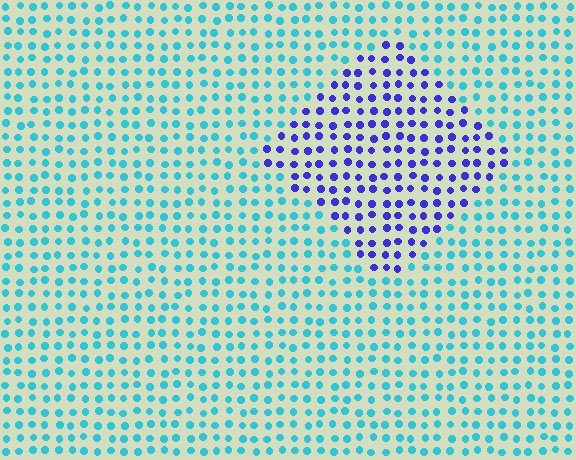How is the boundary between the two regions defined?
The boundary is defined purely by a slight shift in hue (about 57 degrees). Spacing, size, and orientation are identical on both sides.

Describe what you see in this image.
The image is filled with small cyan elements in a uniform arrangement. A diamond-shaped region is visible where the elements are tinted to a slightly different hue, forming a subtle color boundary.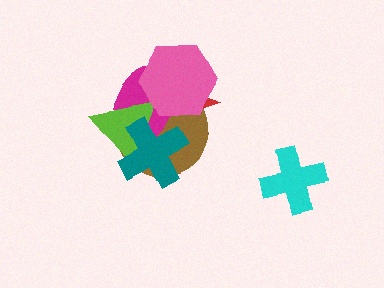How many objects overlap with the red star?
5 objects overlap with the red star.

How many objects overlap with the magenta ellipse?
5 objects overlap with the magenta ellipse.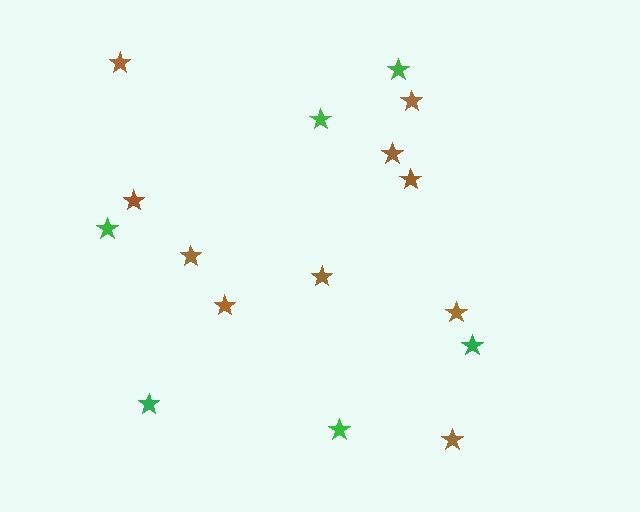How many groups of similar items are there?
There are 2 groups: one group of brown stars (10) and one group of green stars (6).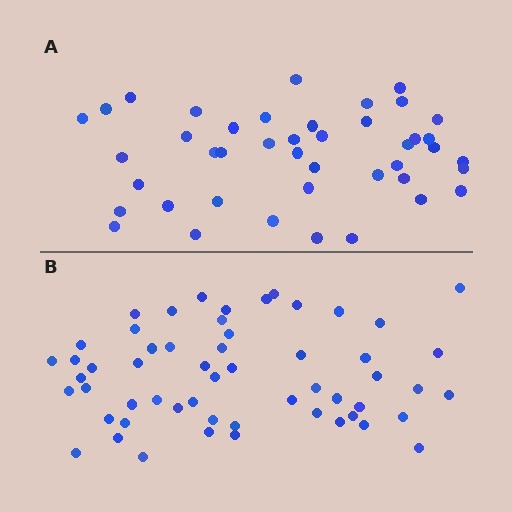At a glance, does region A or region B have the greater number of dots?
Region B (the bottom region) has more dots.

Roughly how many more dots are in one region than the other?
Region B has approximately 15 more dots than region A.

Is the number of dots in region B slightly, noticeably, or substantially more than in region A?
Region B has noticeably more, but not dramatically so. The ratio is roughly 1.3 to 1.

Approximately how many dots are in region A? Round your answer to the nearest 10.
About 40 dots. (The exact count is 43, which rounds to 40.)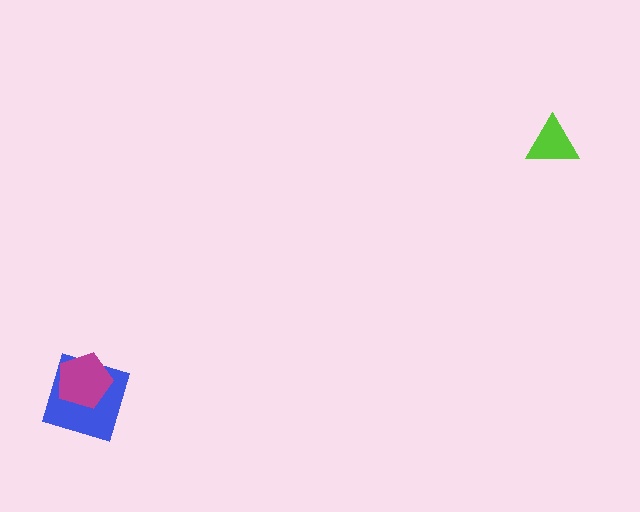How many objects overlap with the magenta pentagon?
1 object overlaps with the magenta pentagon.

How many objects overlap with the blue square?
1 object overlaps with the blue square.